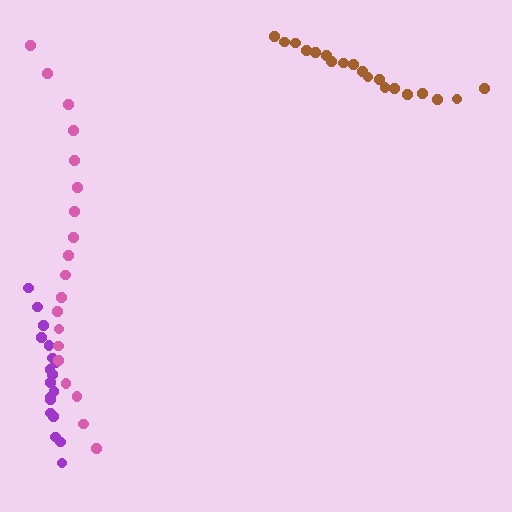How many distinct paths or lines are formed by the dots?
There are 3 distinct paths.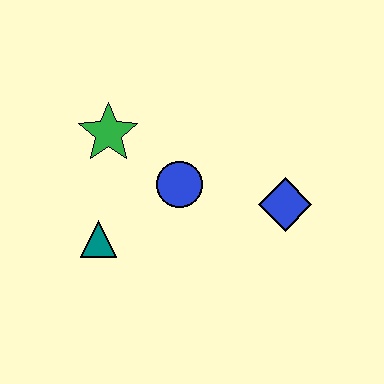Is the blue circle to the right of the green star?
Yes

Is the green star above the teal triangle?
Yes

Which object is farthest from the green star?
The blue diamond is farthest from the green star.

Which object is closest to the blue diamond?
The blue circle is closest to the blue diamond.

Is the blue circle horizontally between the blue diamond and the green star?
Yes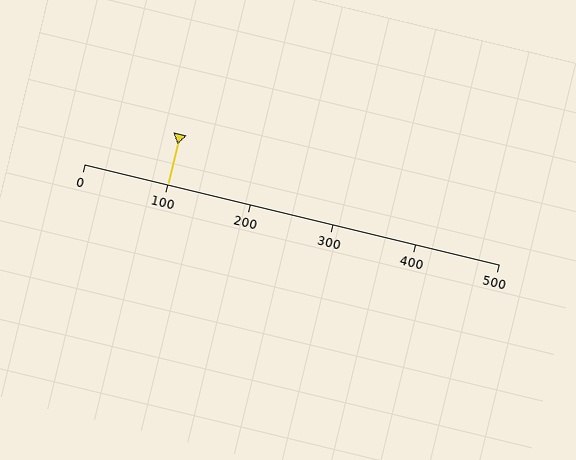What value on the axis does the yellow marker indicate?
The marker indicates approximately 100.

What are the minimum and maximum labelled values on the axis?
The axis runs from 0 to 500.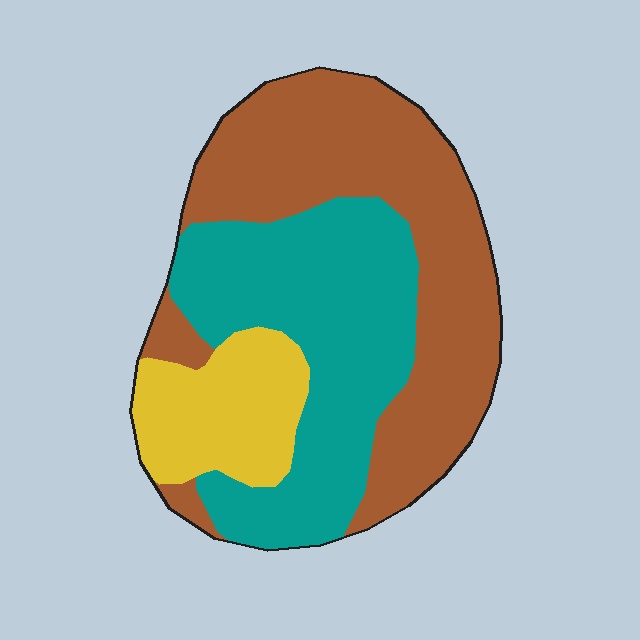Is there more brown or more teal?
Brown.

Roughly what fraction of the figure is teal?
Teal covers roughly 40% of the figure.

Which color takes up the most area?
Brown, at roughly 45%.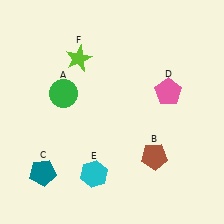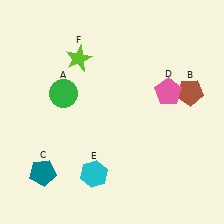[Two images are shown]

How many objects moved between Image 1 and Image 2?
1 object moved between the two images.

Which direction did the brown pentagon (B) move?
The brown pentagon (B) moved up.